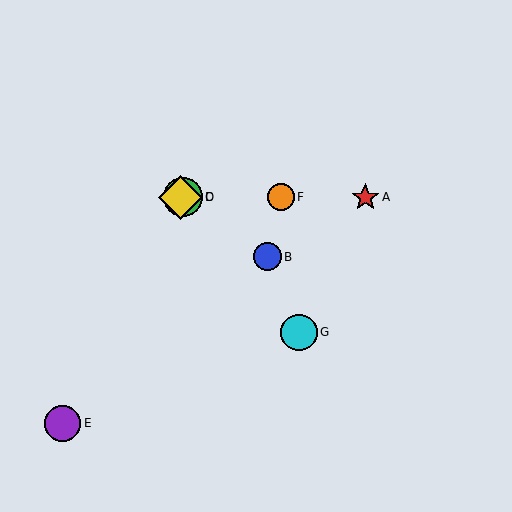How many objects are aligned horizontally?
4 objects (A, C, D, F) are aligned horizontally.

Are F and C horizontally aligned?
Yes, both are at y≈197.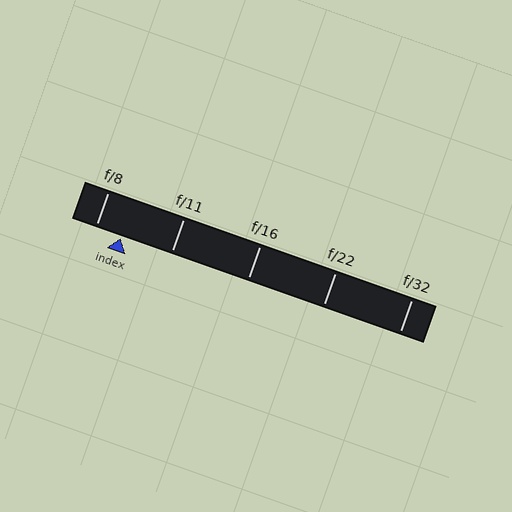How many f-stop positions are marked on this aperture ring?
There are 5 f-stop positions marked.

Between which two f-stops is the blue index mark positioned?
The index mark is between f/8 and f/11.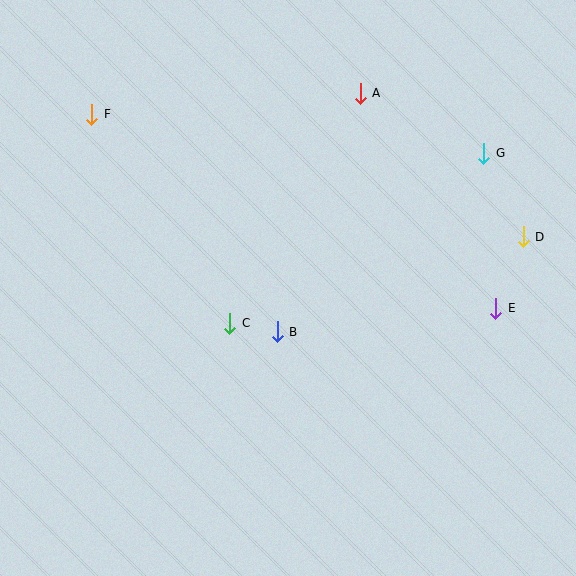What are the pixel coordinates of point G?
Point G is at (484, 153).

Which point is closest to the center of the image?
Point B at (277, 332) is closest to the center.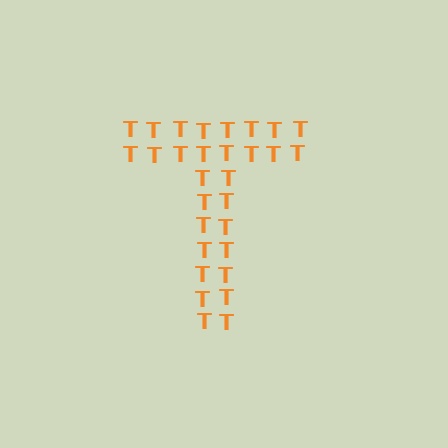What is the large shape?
The large shape is the letter T.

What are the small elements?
The small elements are letter T's.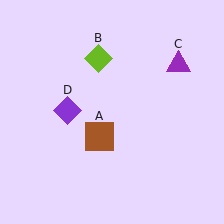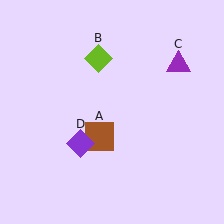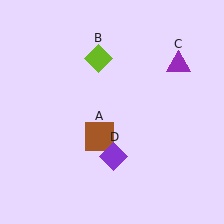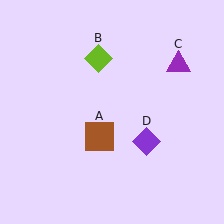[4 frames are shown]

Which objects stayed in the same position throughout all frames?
Brown square (object A) and lime diamond (object B) and purple triangle (object C) remained stationary.